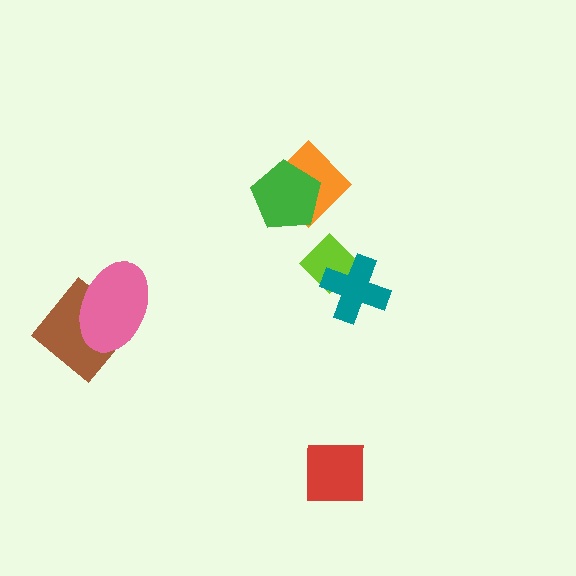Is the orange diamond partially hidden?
Yes, it is partially covered by another shape.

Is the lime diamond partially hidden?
Yes, it is partially covered by another shape.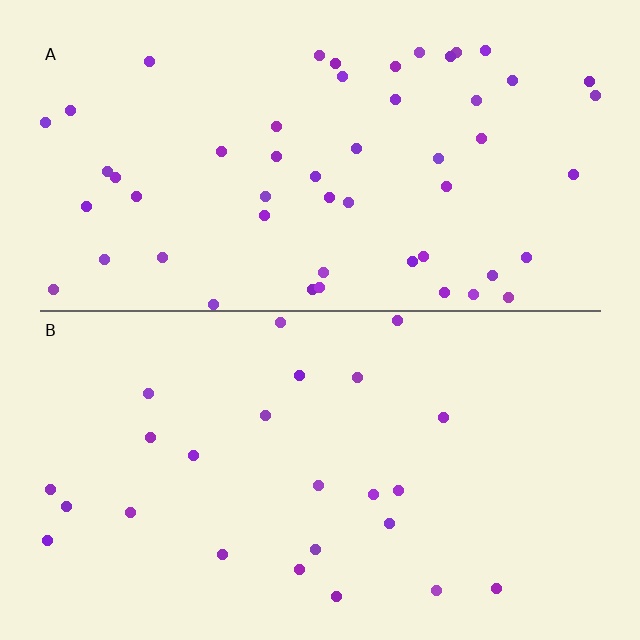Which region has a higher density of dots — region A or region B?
A (the top).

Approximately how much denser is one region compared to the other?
Approximately 2.2× — region A over region B.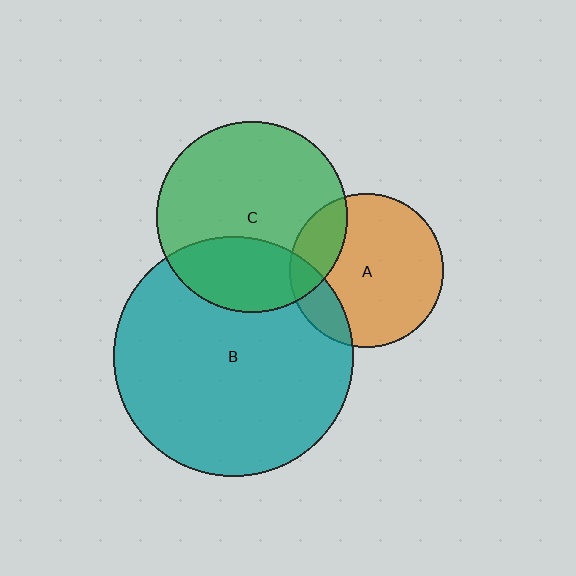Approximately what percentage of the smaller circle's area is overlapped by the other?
Approximately 30%.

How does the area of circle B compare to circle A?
Approximately 2.4 times.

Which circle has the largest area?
Circle B (teal).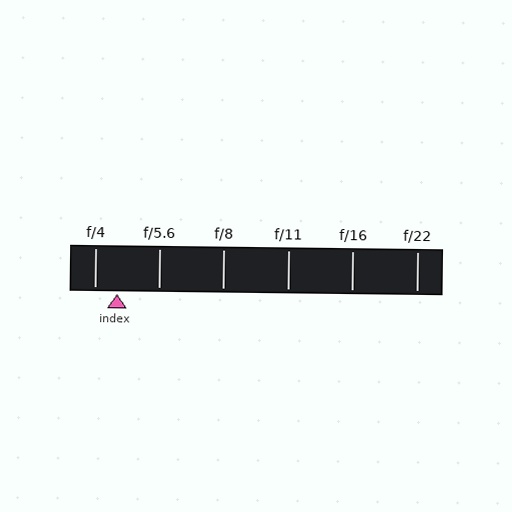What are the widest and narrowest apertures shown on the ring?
The widest aperture shown is f/4 and the narrowest is f/22.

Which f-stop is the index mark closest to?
The index mark is closest to f/4.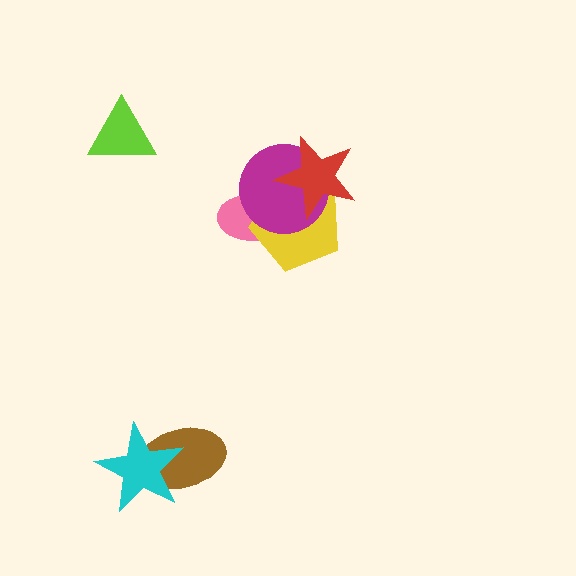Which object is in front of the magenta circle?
The red star is in front of the magenta circle.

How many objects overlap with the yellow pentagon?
3 objects overlap with the yellow pentagon.